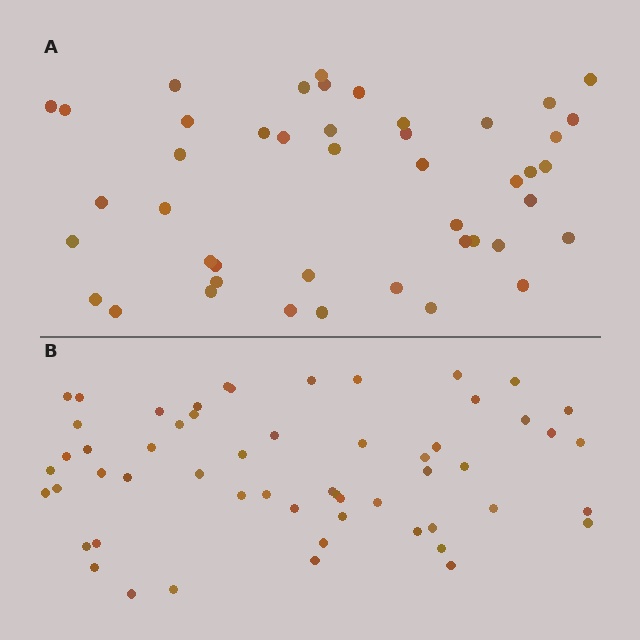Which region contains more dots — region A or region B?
Region B (the bottom region) has more dots.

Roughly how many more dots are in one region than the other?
Region B has roughly 12 or so more dots than region A.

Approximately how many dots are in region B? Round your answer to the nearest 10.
About 60 dots. (The exact count is 56, which rounds to 60.)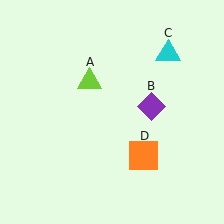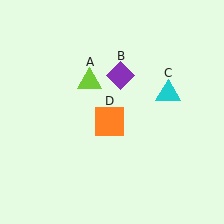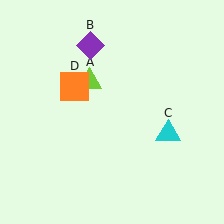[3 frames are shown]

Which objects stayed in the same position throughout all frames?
Lime triangle (object A) remained stationary.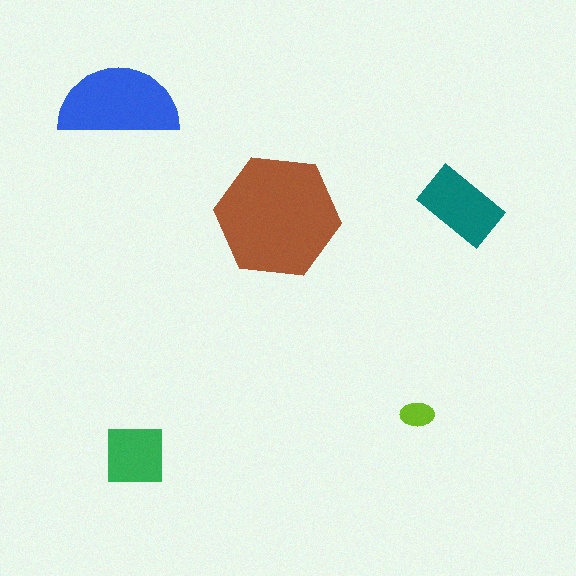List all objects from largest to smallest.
The brown hexagon, the blue semicircle, the teal rectangle, the green square, the lime ellipse.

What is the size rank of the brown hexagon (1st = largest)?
1st.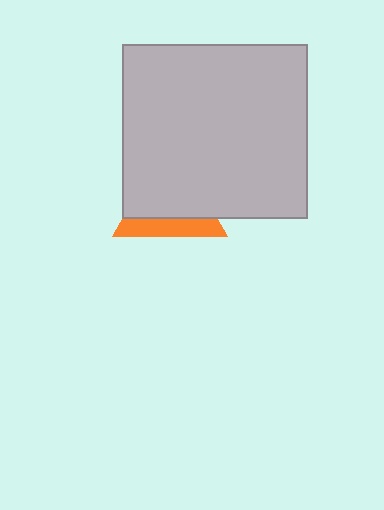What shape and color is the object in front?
The object in front is a light gray rectangle.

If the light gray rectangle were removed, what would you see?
You would see the complete orange triangle.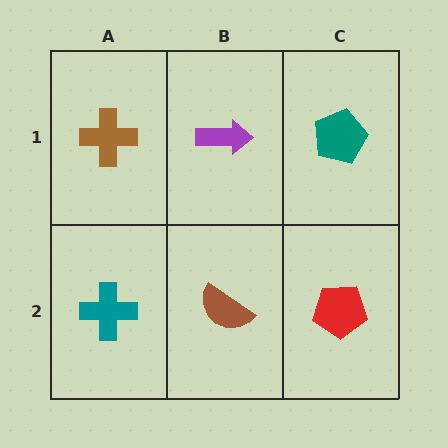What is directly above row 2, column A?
A brown cross.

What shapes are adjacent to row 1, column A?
A teal cross (row 2, column A), a purple arrow (row 1, column B).